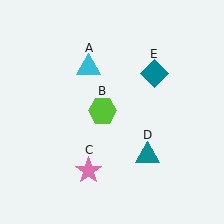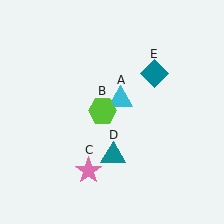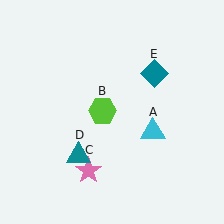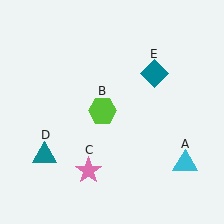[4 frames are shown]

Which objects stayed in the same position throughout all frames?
Lime hexagon (object B) and pink star (object C) and teal diamond (object E) remained stationary.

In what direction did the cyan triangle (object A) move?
The cyan triangle (object A) moved down and to the right.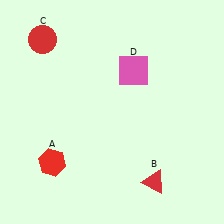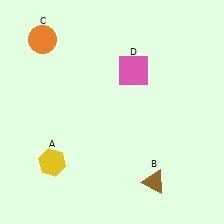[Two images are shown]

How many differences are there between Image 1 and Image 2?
There are 3 differences between the two images.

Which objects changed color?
A changed from red to yellow. B changed from red to brown. C changed from red to orange.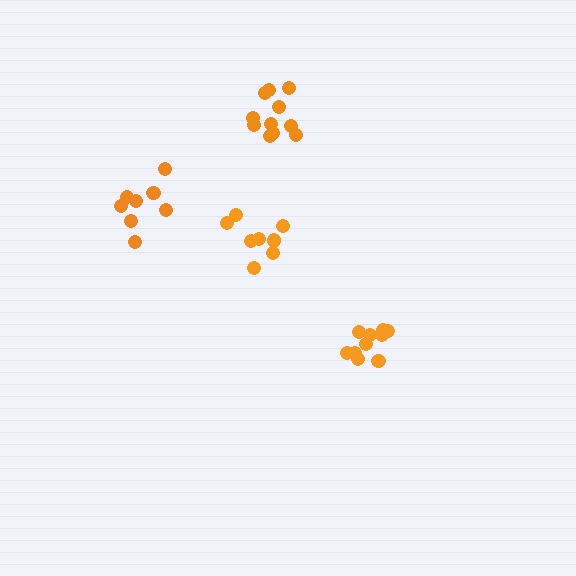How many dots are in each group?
Group 1: 8 dots, Group 2: 11 dots, Group 3: 10 dots, Group 4: 8 dots (37 total).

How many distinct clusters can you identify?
There are 4 distinct clusters.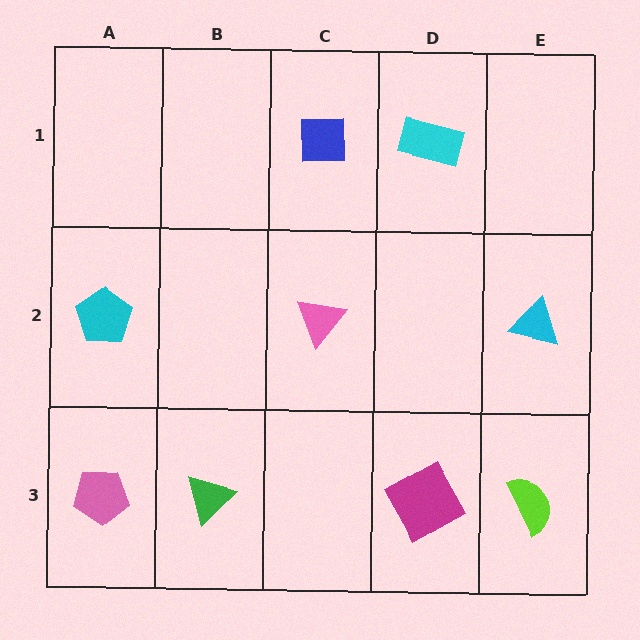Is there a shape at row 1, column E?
No, that cell is empty.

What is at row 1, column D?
A cyan rectangle.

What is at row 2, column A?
A cyan pentagon.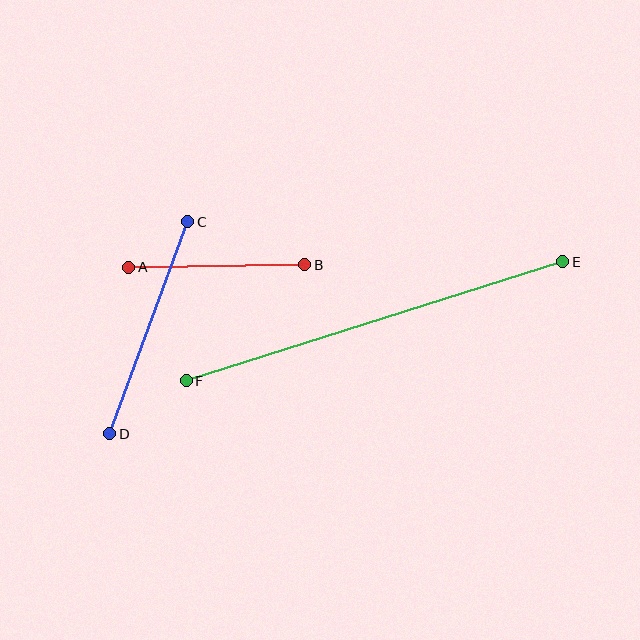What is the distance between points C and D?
The distance is approximately 226 pixels.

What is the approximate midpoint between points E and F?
The midpoint is at approximately (375, 321) pixels.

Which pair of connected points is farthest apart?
Points E and F are farthest apart.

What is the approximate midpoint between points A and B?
The midpoint is at approximately (217, 266) pixels.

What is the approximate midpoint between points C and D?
The midpoint is at approximately (149, 328) pixels.